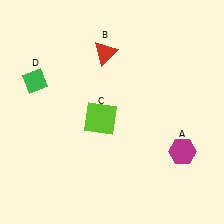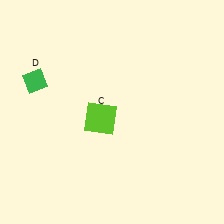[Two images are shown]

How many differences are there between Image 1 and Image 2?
There are 2 differences between the two images.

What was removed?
The magenta hexagon (A), the red triangle (B) were removed in Image 2.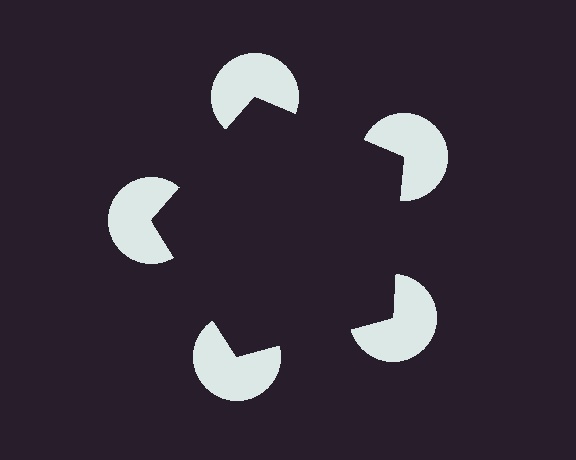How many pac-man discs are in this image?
There are 5 — one at each vertex of the illusory pentagon.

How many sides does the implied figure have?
5 sides.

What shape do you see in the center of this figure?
An illusory pentagon — its edges are inferred from the aligned wedge cuts in the pac-man discs, not physically drawn.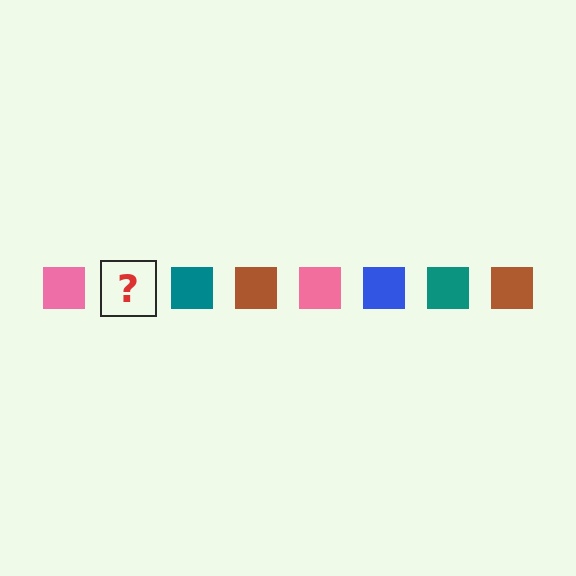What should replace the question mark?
The question mark should be replaced with a blue square.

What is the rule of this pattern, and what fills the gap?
The rule is that the pattern cycles through pink, blue, teal, brown squares. The gap should be filled with a blue square.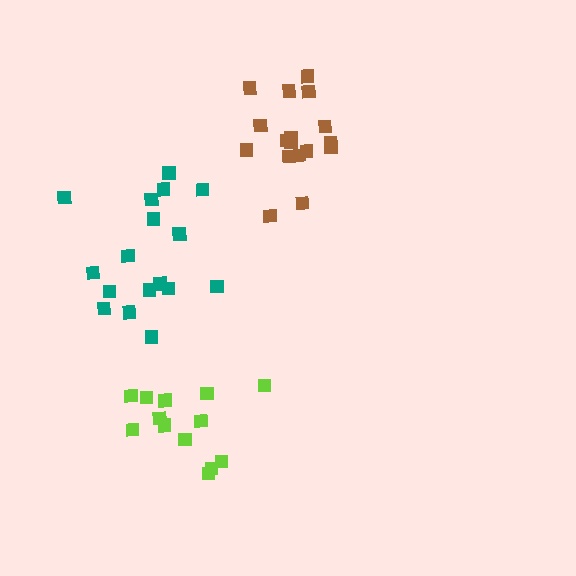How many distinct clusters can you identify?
There are 3 distinct clusters.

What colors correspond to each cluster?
The clusters are colored: lime, brown, teal.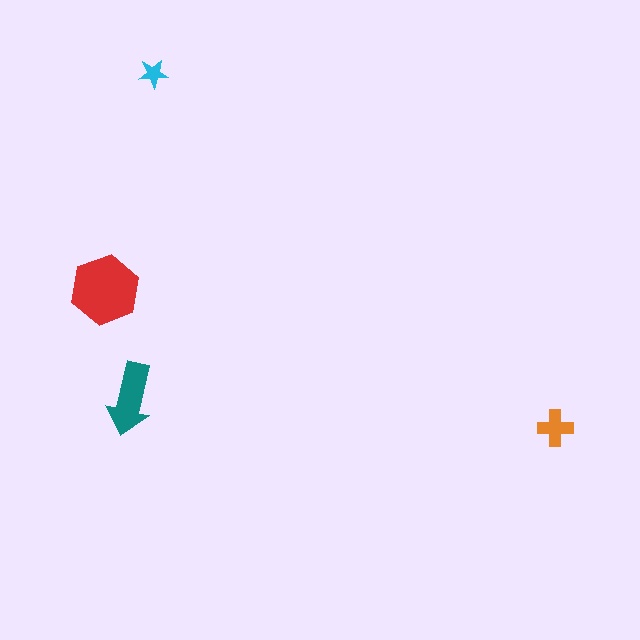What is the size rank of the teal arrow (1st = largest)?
2nd.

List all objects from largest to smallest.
The red hexagon, the teal arrow, the orange cross, the cyan star.